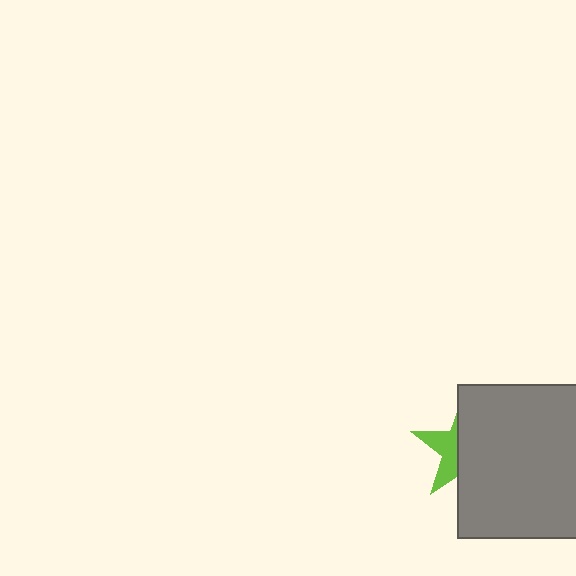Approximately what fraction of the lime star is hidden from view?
Roughly 62% of the lime star is hidden behind the gray square.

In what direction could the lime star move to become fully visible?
The lime star could move left. That would shift it out from behind the gray square entirely.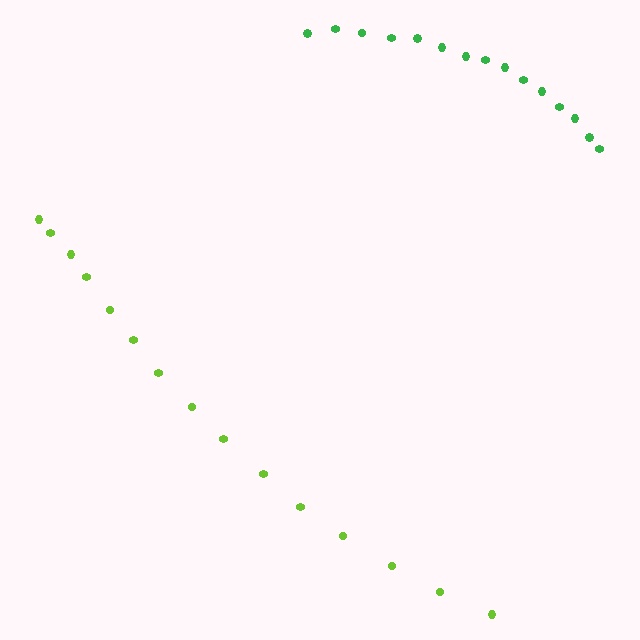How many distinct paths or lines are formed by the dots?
There are 2 distinct paths.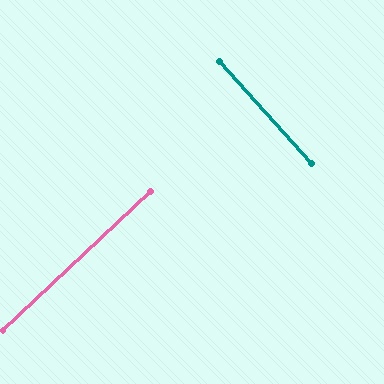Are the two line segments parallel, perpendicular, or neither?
Perpendicular — they meet at approximately 89°.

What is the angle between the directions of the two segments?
Approximately 89 degrees.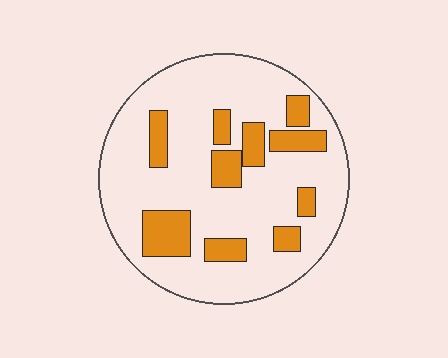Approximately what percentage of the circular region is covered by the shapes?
Approximately 20%.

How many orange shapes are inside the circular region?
10.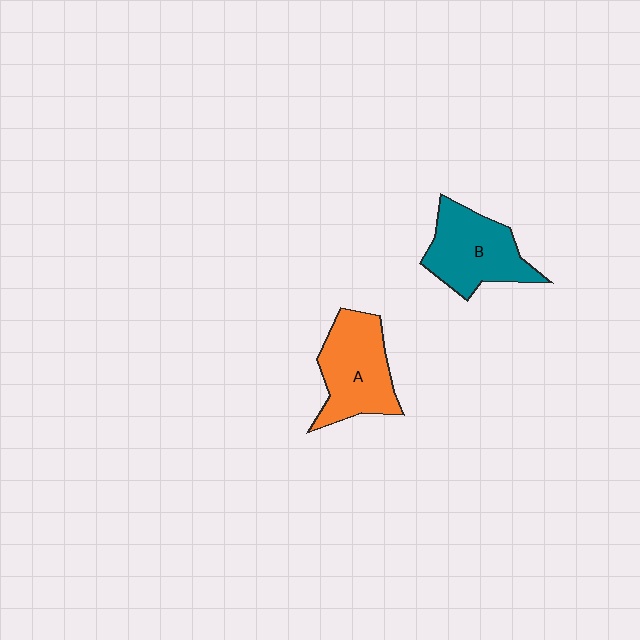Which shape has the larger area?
Shape A (orange).